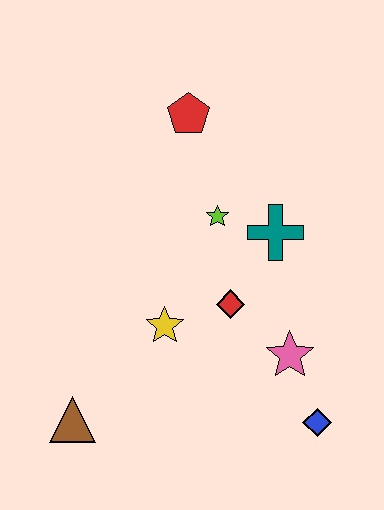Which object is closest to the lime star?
The teal cross is closest to the lime star.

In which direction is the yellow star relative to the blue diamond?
The yellow star is to the left of the blue diamond.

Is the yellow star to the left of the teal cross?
Yes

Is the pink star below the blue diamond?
No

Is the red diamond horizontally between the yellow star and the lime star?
No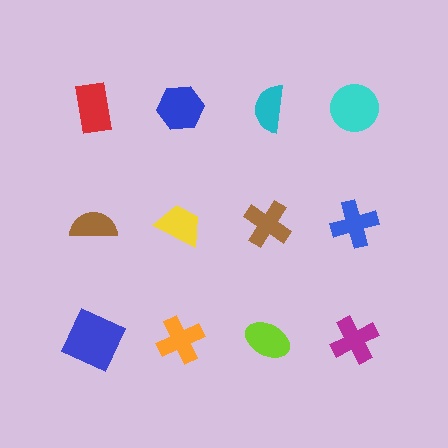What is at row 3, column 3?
A lime ellipse.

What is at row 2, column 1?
A brown semicircle.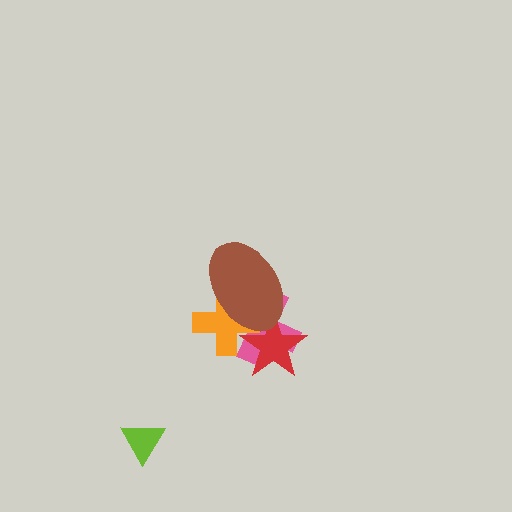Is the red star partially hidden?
Yes, it is partially covered by another shape.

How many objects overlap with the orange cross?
3 objects overlap with the orange cross.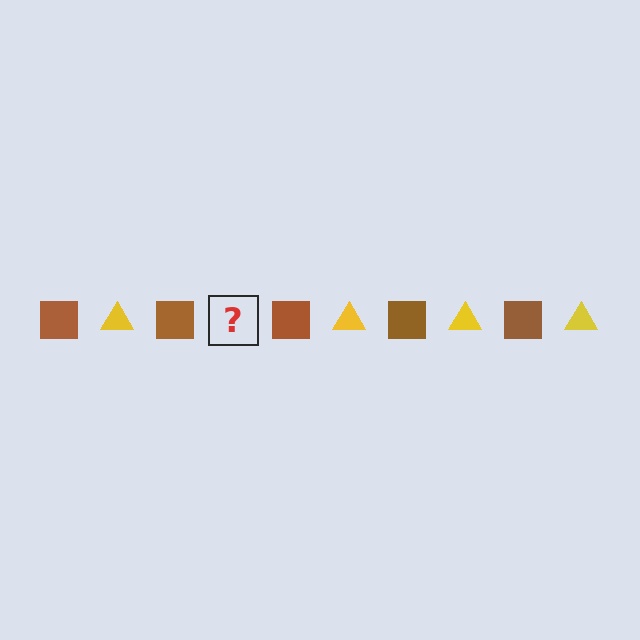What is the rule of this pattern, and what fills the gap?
The rule is that the pattern alternates between brown square and yellow triangle. The gap should be filled with a yellow triangle.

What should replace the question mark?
The question mark should be replaced with a yellow triangle.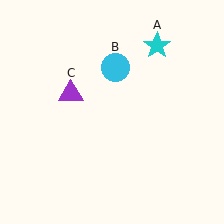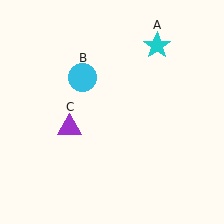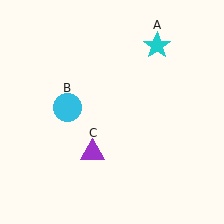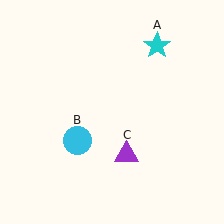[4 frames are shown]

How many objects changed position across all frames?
2 objects changed position: cyan circle (object B), purple triangle (object C).